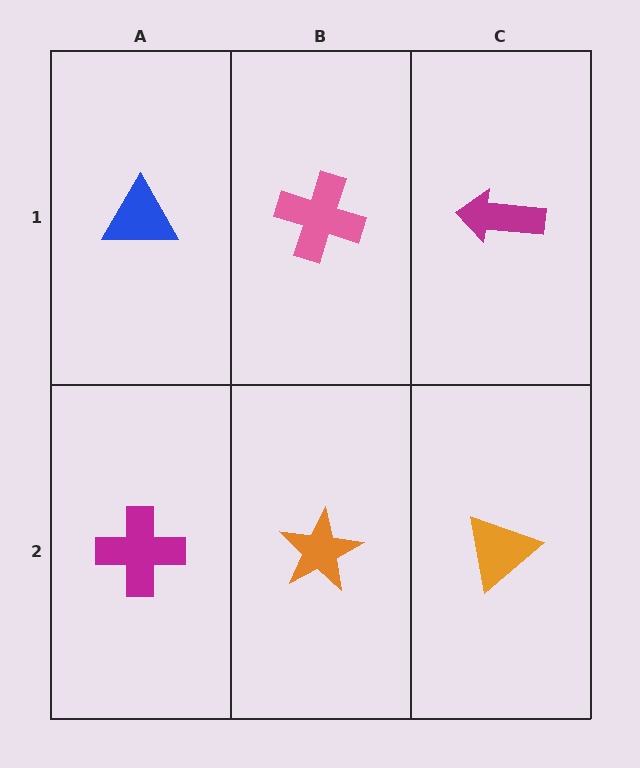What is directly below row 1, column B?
An orange star.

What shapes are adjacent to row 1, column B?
An orange star (row 2, column B), a blue triangle (row 1, column A), a magenta arrow (row 1, column C).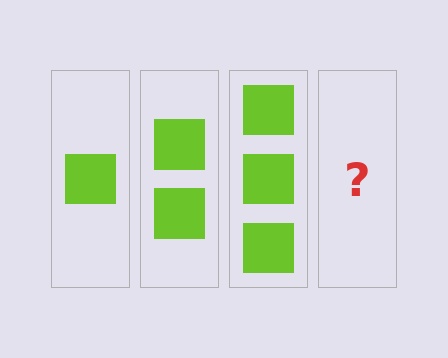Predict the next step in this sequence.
The next step is 4 squares.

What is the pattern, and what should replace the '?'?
The pattern is that each step adds one more square. The '?' should be 4 squares.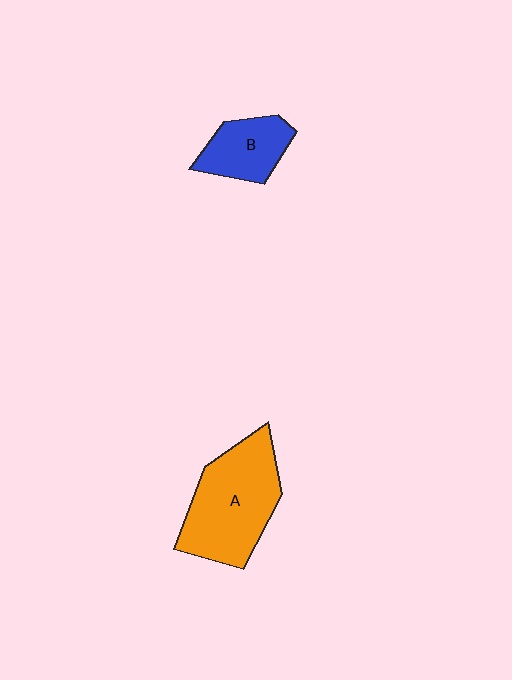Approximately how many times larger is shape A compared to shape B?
Approximately 2.0 times.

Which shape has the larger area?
Shape A (orange).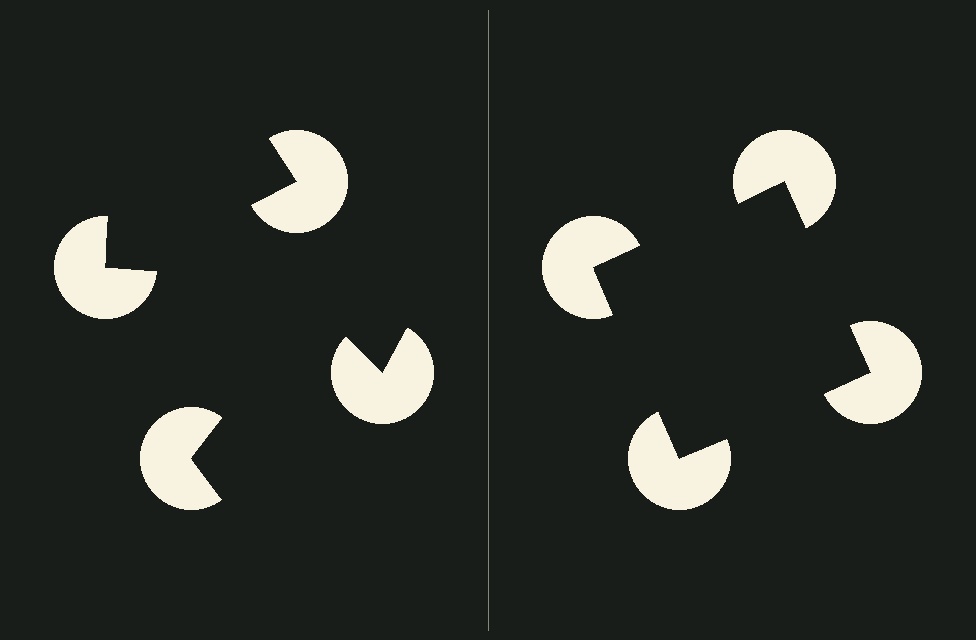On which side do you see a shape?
An illusory square appears on the right side. On the left side the wedge cuts are rotated, so no coherent shape forms.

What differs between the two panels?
The pac-man discs are positioned identically on both sides; only the wedge orientations differ. On the right they align to a square; on the left they are misaligned.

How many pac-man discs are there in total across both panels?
8 — 4 on each side.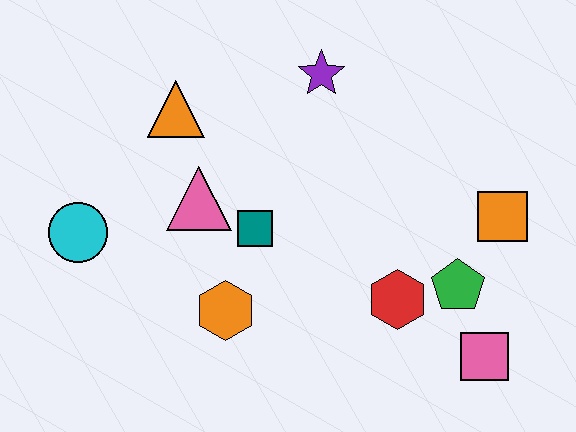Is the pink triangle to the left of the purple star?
Yes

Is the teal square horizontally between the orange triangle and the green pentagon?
Yes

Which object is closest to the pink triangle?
The teal square is closest to the pink triangle.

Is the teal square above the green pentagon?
Yes